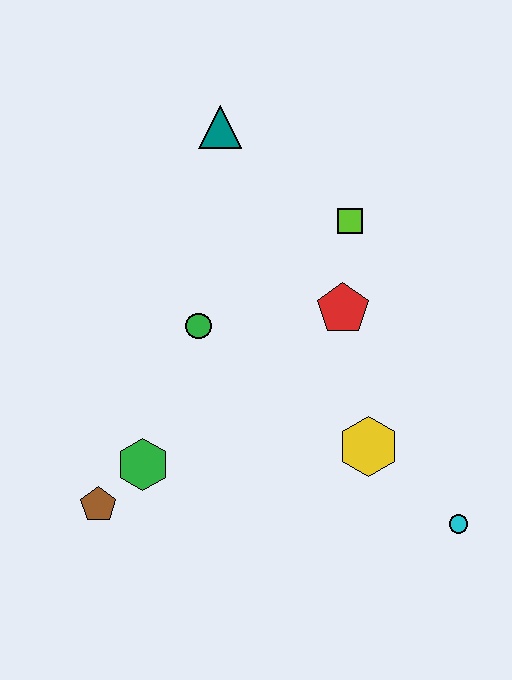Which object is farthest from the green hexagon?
The teal triangle is farthest from the green hexagon.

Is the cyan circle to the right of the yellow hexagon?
Yes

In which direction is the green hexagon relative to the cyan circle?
The green hexagon is to the left of the cyan circle.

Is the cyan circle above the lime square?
No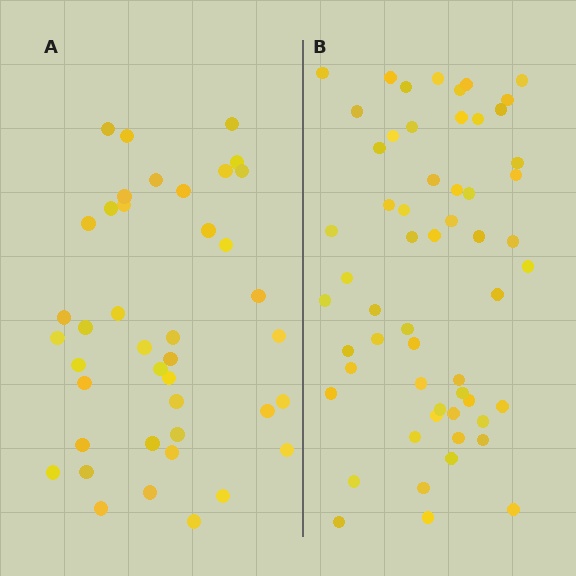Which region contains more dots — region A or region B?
Region B (the right region) has more dots.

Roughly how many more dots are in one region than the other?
Region B has approximately 15 more dots than region A.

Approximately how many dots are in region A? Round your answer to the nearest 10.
About 40 dots. (The exact count is 41, which rounds to 40.)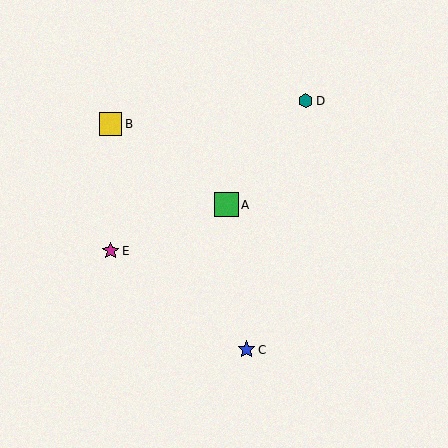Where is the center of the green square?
The center of the green square is at (226, 205).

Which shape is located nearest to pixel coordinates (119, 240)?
The magenta star (labeled E) at (111, 251) is nearest to that location.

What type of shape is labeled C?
Shape C is a blue star.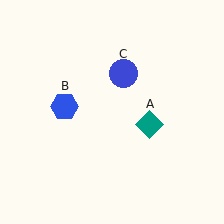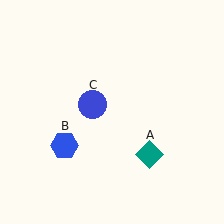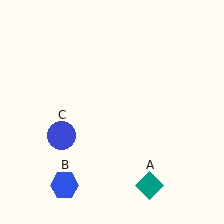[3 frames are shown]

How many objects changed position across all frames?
3 objects changed position: teal diamond (object A), blue hexagon (object B), blue circle (object C).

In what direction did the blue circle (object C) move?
The blue circle (object C) moved down and to the left.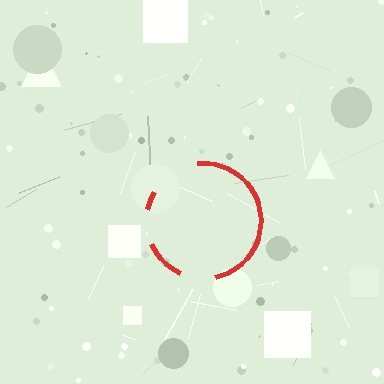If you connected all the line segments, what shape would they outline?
They would outline a circle.